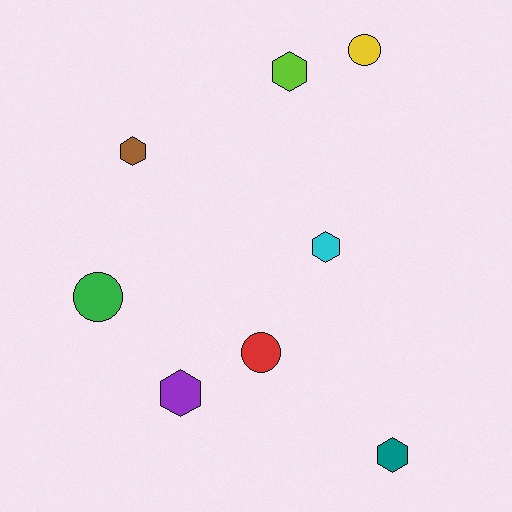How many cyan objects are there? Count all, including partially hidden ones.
There is 1 cyan object.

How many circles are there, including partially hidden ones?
There are 3 circles.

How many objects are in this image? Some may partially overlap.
There are 8 objects.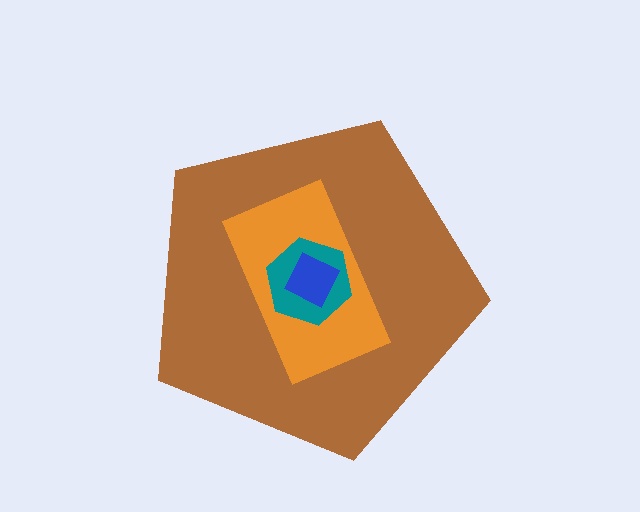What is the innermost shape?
The blue square.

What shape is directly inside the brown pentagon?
The orange rectangle.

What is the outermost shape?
The brown pentagon.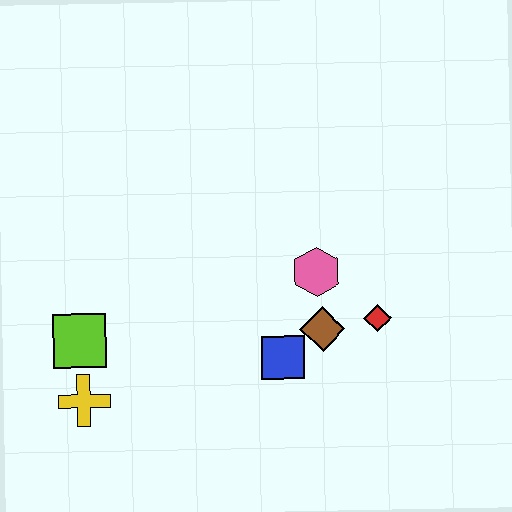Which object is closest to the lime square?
The yellow cross is closest to the lime square.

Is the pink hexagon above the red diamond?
Yes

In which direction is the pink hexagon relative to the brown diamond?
The pink hexagon is above the brown diamond.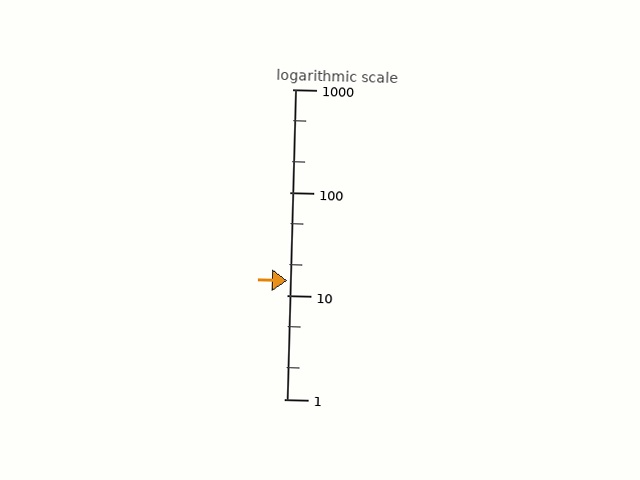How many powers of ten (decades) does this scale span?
The scale spans 3 decades, from 1 to 1000.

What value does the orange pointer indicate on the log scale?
The pointer indicates approximately 14.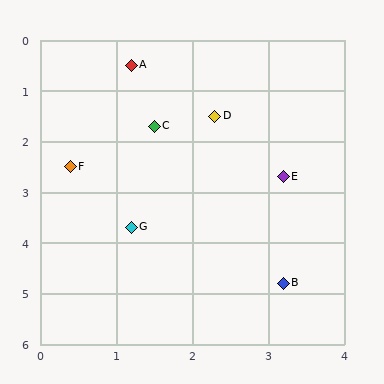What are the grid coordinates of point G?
Point G is at approximately (1.2, 3.7).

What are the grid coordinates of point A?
Point A is at approximately (1.2, 0.5).